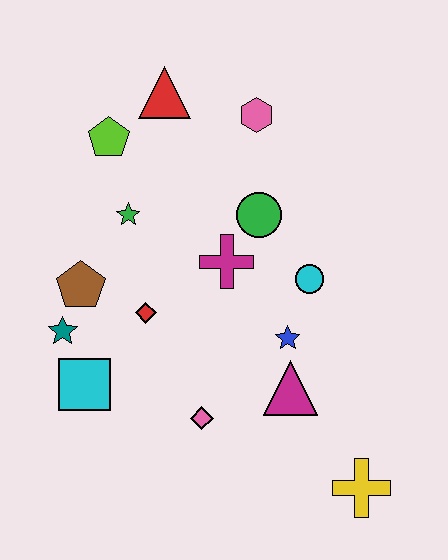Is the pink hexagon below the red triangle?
Yes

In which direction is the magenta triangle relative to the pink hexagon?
The magenta triangle is below the pink hexagon.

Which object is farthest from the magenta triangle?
The red triangle is farthest from the magenta triangle.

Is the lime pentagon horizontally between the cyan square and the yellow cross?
Yes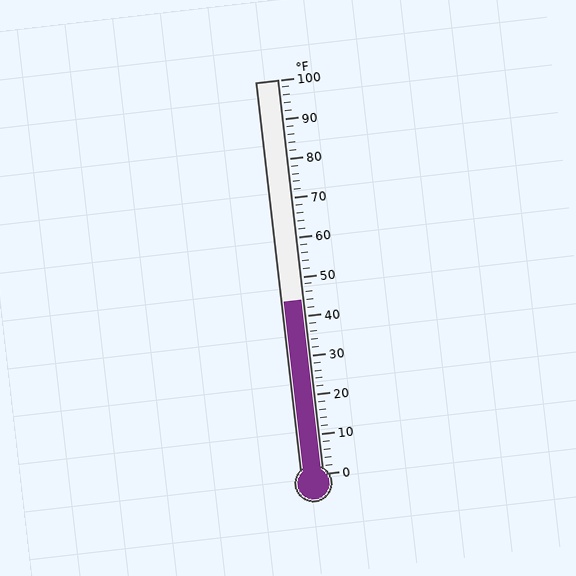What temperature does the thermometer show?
The thermometer shows approximately 44°F.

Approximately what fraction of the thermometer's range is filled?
The thermometer is filled to approximately 45% of its range.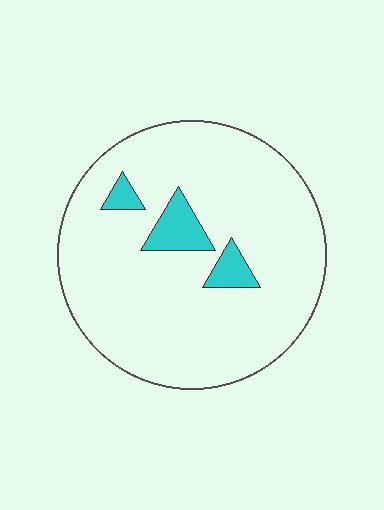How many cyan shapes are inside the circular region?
3.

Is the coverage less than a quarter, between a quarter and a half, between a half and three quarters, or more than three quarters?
Less than a quarter.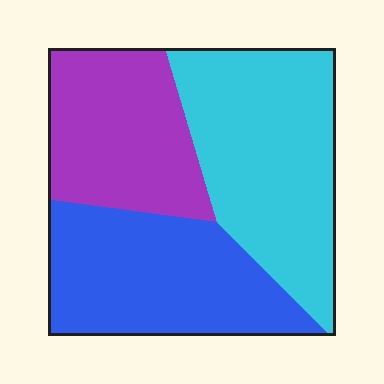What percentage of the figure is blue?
Blue covers 33% of the figure.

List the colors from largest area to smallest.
From largest to smallest: cyan, blue, purple.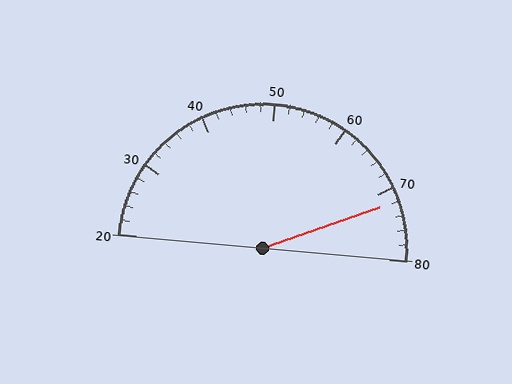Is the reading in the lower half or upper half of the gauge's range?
The reading is in the upper half of the range (20 to 80).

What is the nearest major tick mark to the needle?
The nearest major tick mark is 70.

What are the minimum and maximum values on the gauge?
The gauge ranges from 20 to 80.